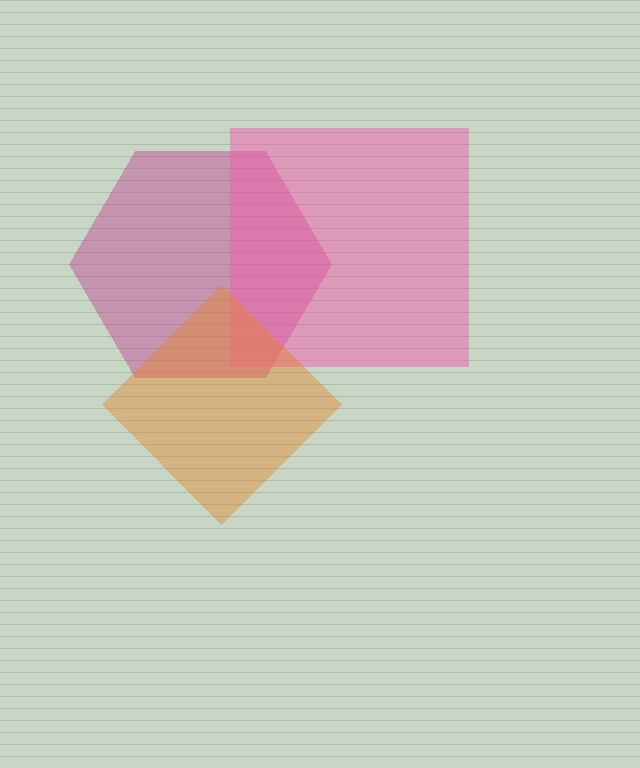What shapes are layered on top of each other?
The layered shapes are: a magenta hexagon, a pink square, an orange diamond.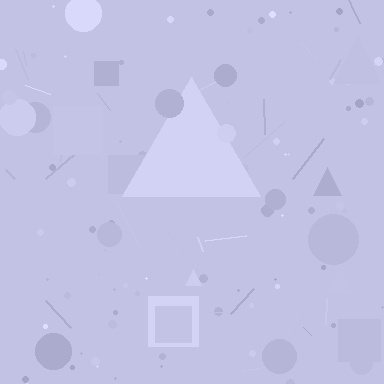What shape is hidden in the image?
A triangle is hidden in the image.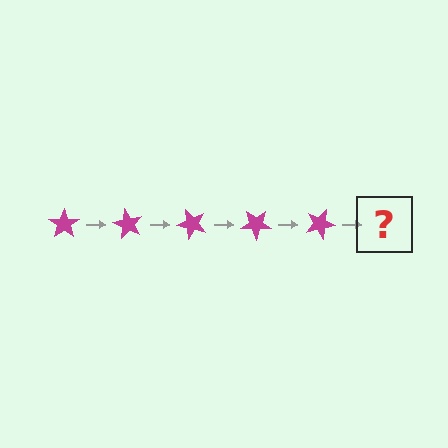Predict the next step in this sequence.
The next step is a magenta star rotated 300 degrees.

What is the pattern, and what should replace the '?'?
The pattern is that the star rotates 60 degrees each step. The '?' should be a magenta star rotated 300 degrees.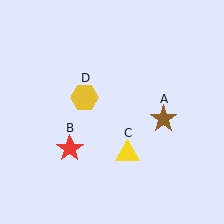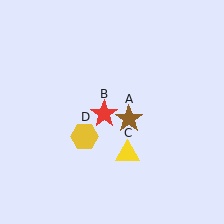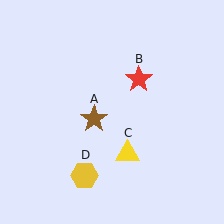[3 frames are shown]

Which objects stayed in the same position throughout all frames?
Yellow triangle (object C) remained stationary.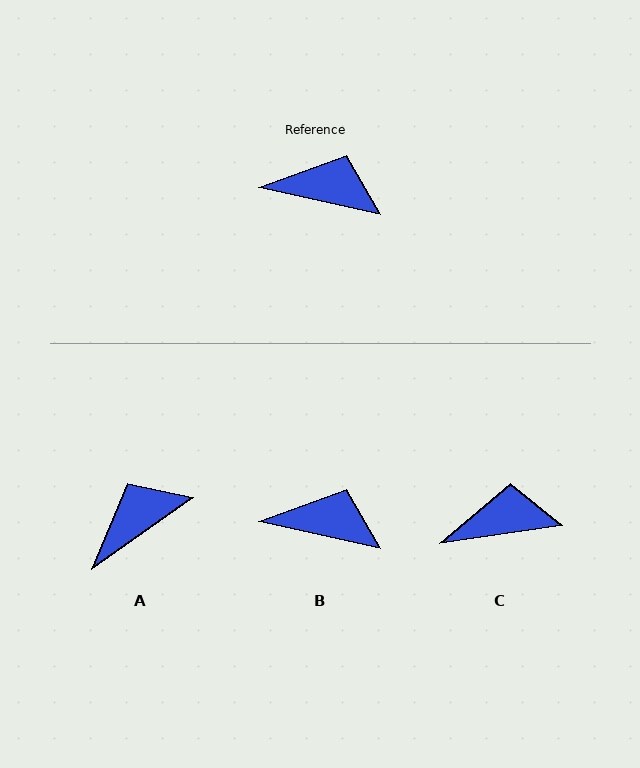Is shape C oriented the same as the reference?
No, it is off by about 20 degrees.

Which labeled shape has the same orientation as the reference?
B.